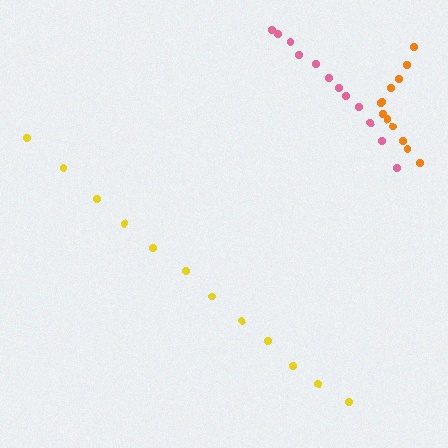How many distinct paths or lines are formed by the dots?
There are 3 distinct paths.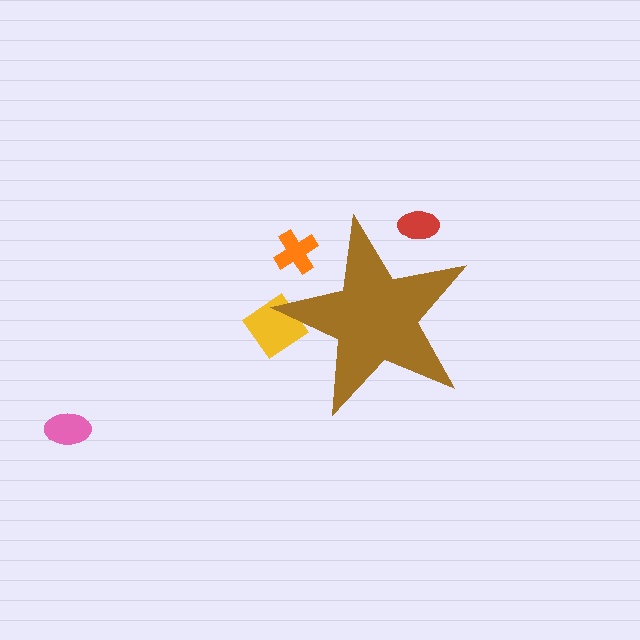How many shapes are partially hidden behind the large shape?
3 shapes are partially hidden.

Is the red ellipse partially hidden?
Yes, the red ellipse is partially hidden behind the brown star.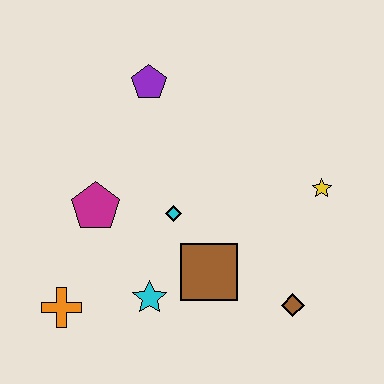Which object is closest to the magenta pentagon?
The cyan diamond is closest to the magenta pentagon.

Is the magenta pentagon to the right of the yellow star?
No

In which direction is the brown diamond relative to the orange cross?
The brown diamond is to the right of the orange cross.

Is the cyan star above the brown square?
No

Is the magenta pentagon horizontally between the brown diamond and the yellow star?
No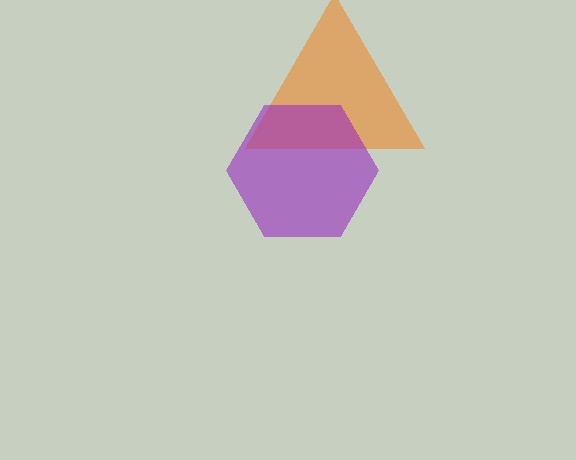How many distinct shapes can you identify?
There are 2 distinct shapes: an orange triangle, a purple hexagon.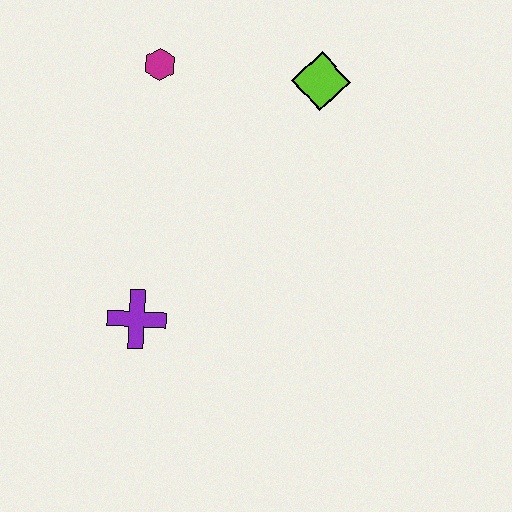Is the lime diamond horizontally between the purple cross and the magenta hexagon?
No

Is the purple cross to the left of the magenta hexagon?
Yes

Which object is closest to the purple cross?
The magenta hexagon is closest to the purple cross.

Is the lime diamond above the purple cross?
Yes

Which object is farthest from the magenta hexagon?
The purple cross is farthest from the magenta hexagon.